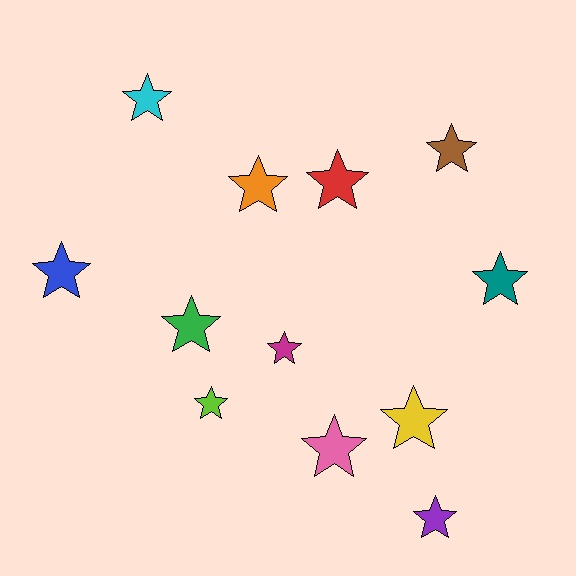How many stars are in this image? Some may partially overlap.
There are 12 stars.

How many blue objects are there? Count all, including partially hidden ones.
There is 1 blue object.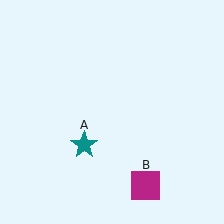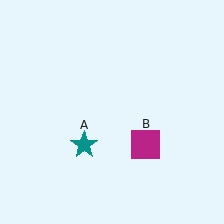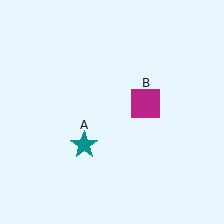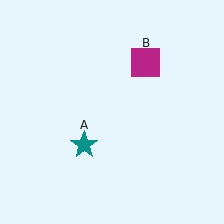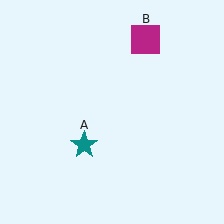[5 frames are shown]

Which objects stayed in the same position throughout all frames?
Teal star (object A) remained stationary.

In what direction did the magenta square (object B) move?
The magenta square (object B) moved up.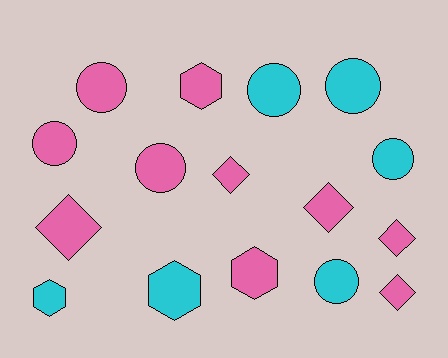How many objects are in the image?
There are 16 objects.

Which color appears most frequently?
Pink, with 10 objects.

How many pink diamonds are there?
There are 5 pink diamonds.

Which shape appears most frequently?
Circle, with 7 objects.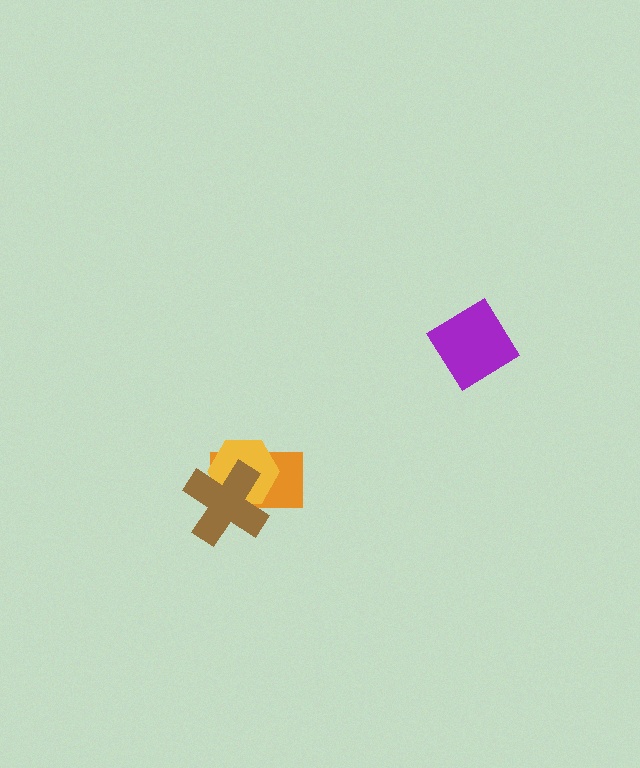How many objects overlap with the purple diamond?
0 objects overlap with the purple diamond.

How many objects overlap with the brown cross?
2 objects overlap with the brown cross.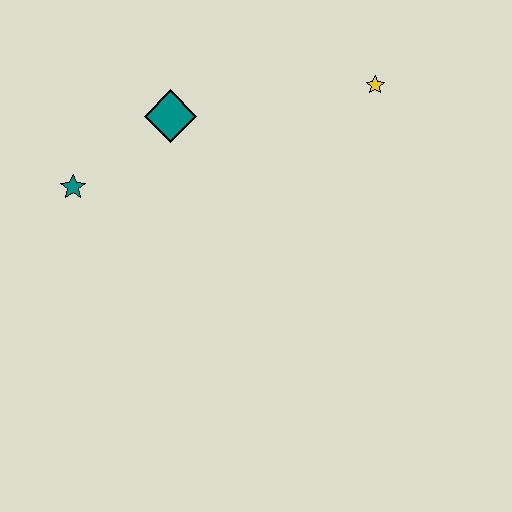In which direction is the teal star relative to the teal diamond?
The teal star is to the left of the teal diamond.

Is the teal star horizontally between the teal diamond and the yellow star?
No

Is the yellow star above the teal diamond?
Yes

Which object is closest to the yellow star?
The teal diamond is closest to the yellow star.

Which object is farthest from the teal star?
The yellow star is farthest from the teal star.